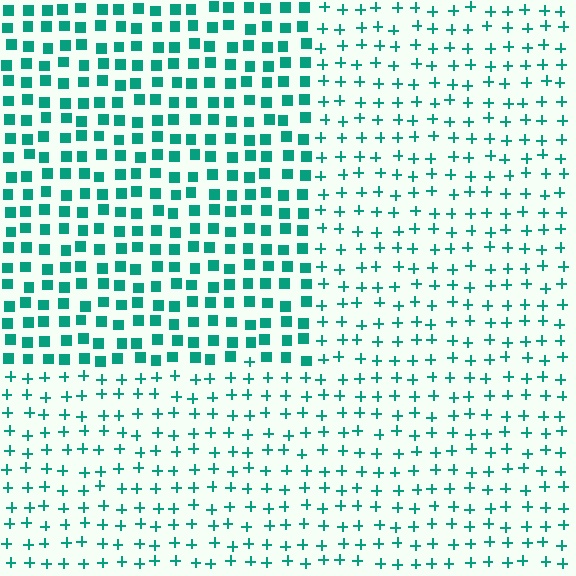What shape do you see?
I see a rectangle.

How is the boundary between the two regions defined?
The boundary is defined by a change in element shape: squares inside vs. plus signs outside. All elements share the same color and spacing.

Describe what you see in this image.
The image is filled with small teal elements arranged in a uniform grid. A rectangle-shaped region contains squares, while the surrounding area contains plus signs. The boundary is defined purely by the change in element shape.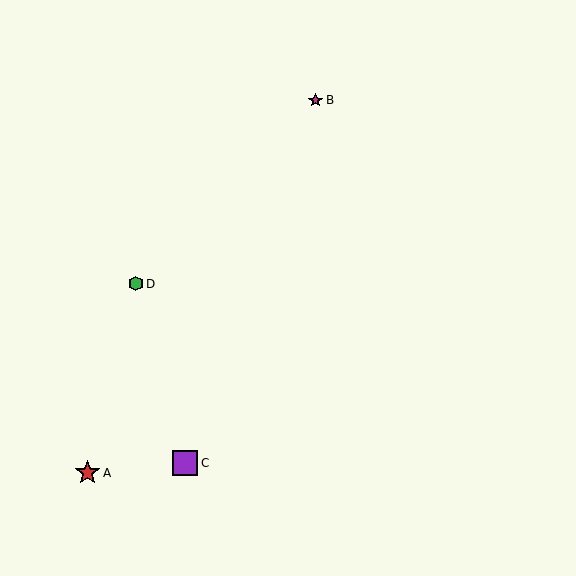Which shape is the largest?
The purple square (labeled C) is the largest.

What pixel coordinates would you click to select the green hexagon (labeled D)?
Click at (136, 284) to select the green hexagon D.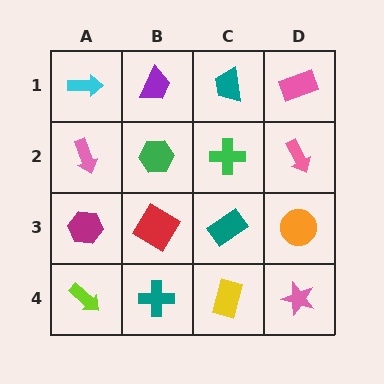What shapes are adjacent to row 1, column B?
A green hexagon (row 2, column B), a cyan arrow (row 1, column A), a teal trapezoid (row 1, column C).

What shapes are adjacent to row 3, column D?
A pink arrow (row 2, column D), a pink star (row 4, column D), a teal rectangle (row 3, column C).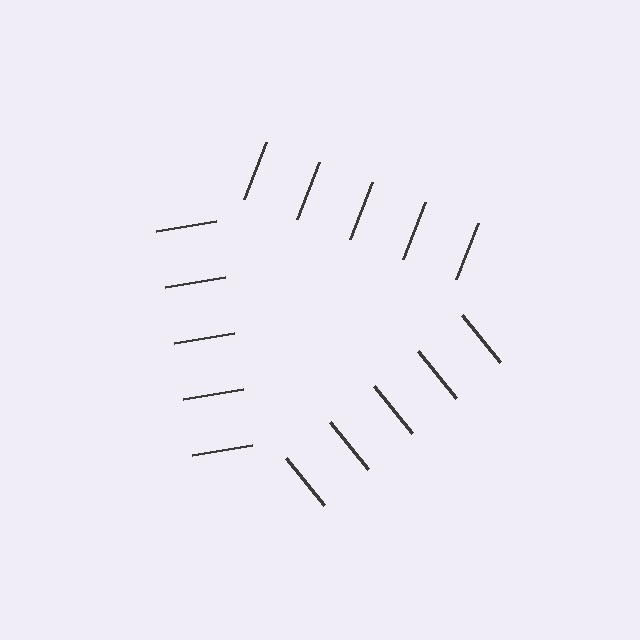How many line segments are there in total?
15 — 5 along each of the 3 edges.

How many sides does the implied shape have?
3 sides — the line-ends trace a triangle.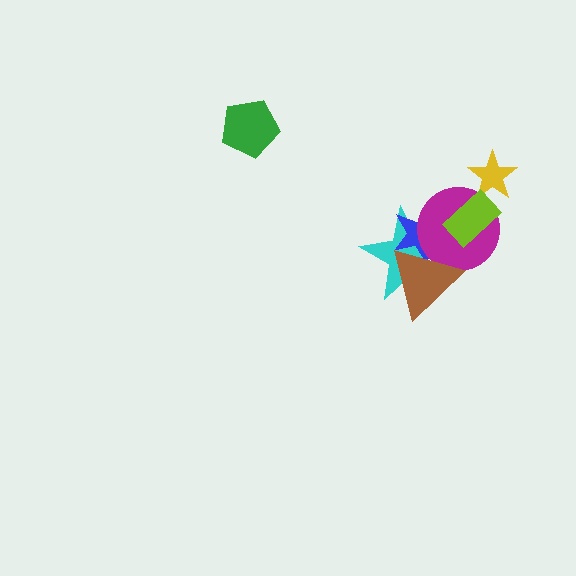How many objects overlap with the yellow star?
0 objects overlap with the yellow star.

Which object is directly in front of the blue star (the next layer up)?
The magenta circle is directly in front of the blue star.